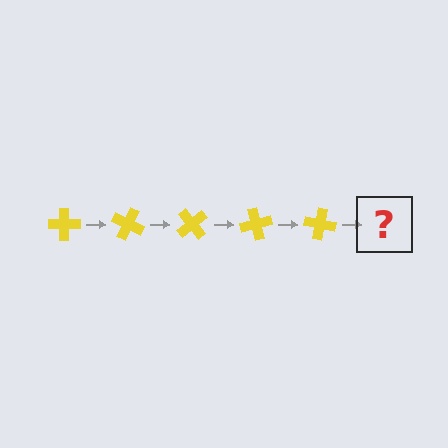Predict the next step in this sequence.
The next step is a yellow cross rotated 125 degrees.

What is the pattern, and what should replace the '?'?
The pattern is that the cross rotates 25 degrees each step. The '?' should be a yellow cross rotated 125 degrees.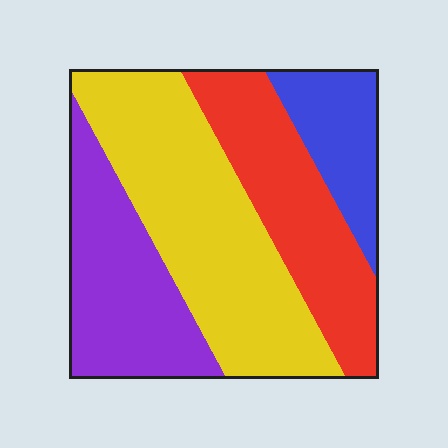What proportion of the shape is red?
Red covers 25% of the shape.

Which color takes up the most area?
Yellow, at roughly 40%.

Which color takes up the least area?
Blue, at roughly 15%.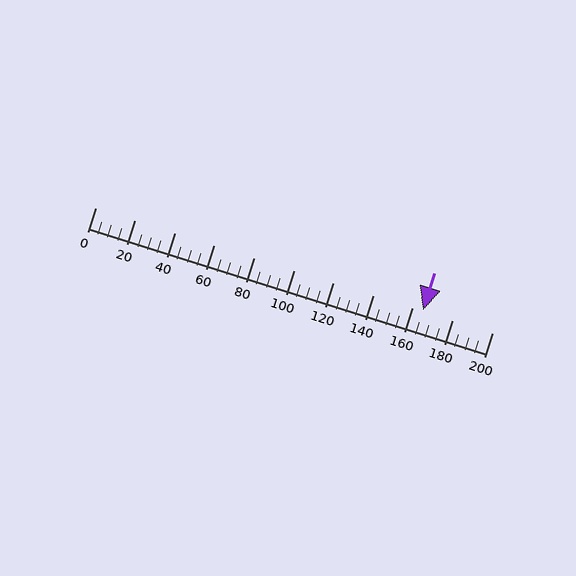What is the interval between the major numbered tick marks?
The major tick marks are spaced 20 units apart.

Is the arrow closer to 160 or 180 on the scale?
The arrow is closer to 160.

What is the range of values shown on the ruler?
The ruler shows values from 0 to 200.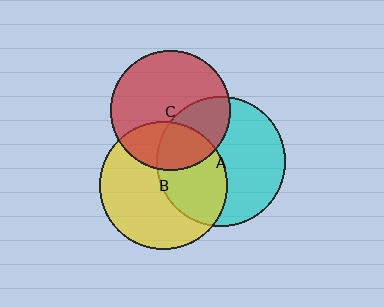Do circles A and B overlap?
Yes.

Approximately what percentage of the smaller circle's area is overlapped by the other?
Approximately 40%.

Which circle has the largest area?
Circle A (cyan).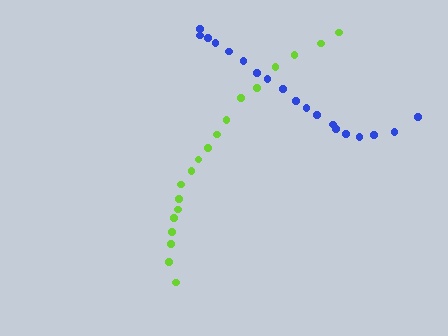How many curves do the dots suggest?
There are 2 distinct paths.